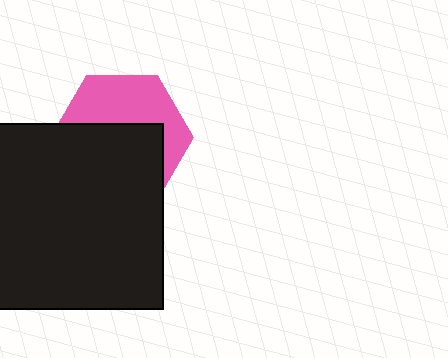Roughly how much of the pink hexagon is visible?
A small part of it is visible (roughly 45%).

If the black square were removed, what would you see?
You would see the complete pink hexagon.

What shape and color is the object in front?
The object in front is a black square.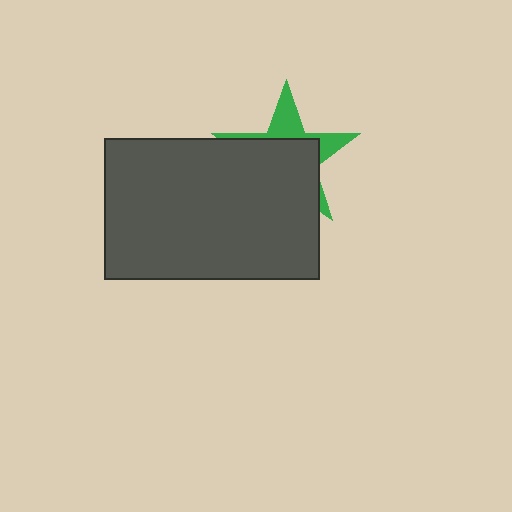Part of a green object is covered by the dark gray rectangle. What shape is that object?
It is a star.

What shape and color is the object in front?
The object in front is a dark gray rectangle.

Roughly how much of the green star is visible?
A small part of it is visible (roughly 33%).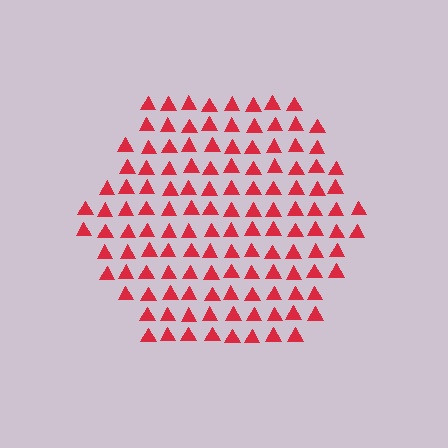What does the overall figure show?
The overall figure shows a hexagon.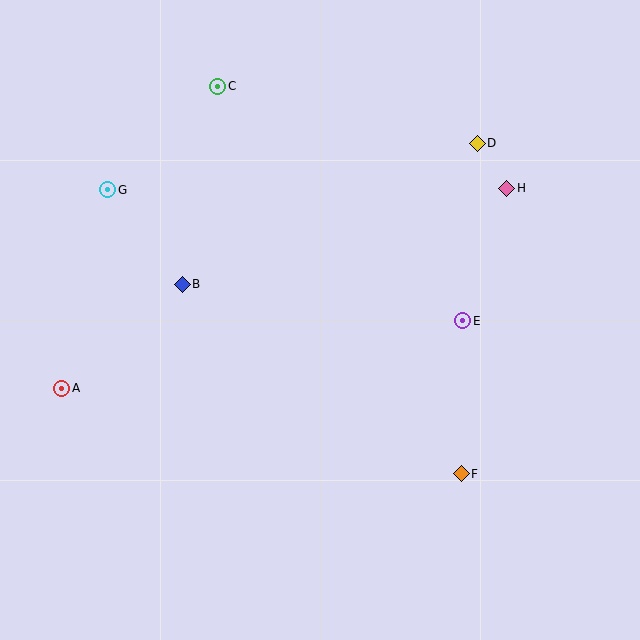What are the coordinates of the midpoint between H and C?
The midpoint between H and C is at (362, 137).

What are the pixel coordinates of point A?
Point A is at (62, 388).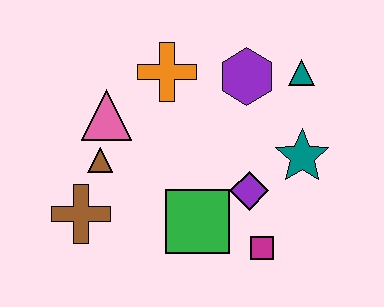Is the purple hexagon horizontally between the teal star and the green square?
Yes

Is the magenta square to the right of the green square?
Yes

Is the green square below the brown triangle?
Yes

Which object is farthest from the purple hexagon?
The brown cross is farthest from the purple hexagon.